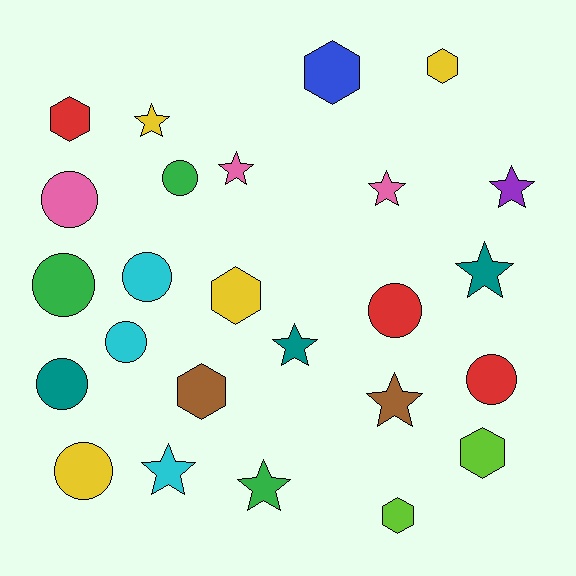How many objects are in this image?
There are 25 objects.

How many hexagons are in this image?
There are 7 hexagons.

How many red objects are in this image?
There are 3 red objects.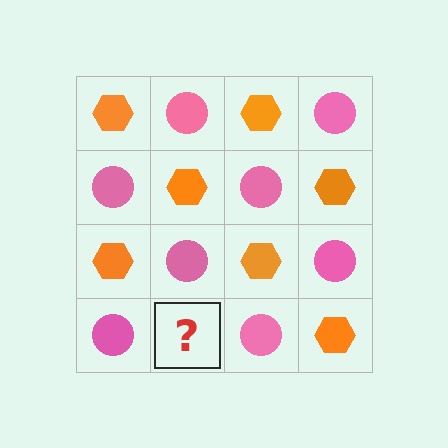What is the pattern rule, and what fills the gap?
The rule is that it alternates orange hexagon and pink circle in a checkerboard pattern. The gap should be filled with an orange hexagon.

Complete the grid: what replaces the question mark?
The question mark should be replaced with an orange hexagon.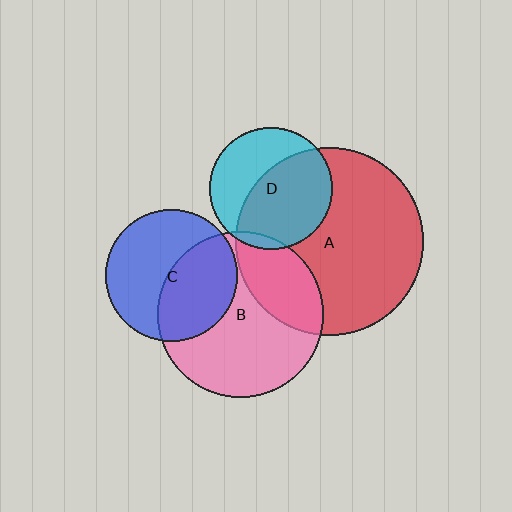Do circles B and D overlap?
Yes.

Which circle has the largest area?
Circle A (red).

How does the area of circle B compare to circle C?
Approximately 1.6 times.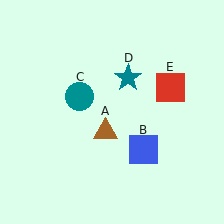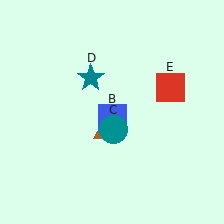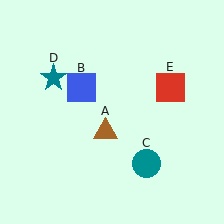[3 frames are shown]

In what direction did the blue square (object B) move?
The blue square (object B) moved up and to the left.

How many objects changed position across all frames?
3 objects changed position: blue square (object B), teal circle (object C), teal star (object D).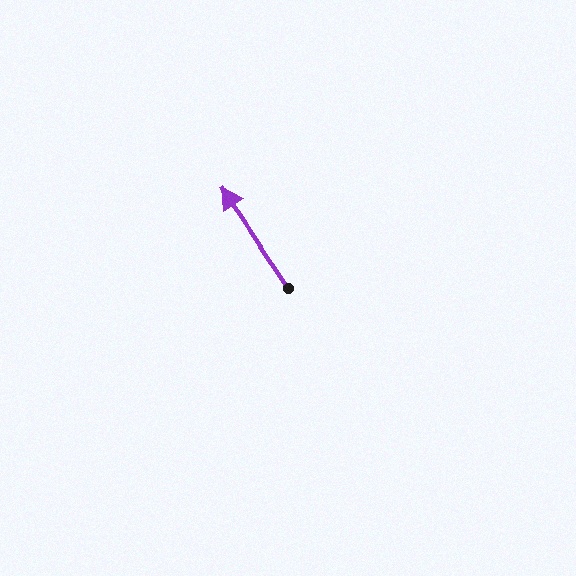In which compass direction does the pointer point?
Northwest.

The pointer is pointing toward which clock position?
Roughly 11 o'clock.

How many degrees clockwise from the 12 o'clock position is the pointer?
Approximately 326 degrees.